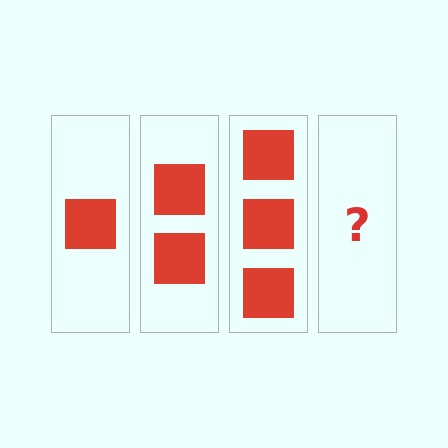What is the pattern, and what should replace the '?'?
The pattern is that each step adds one more square. The '?' should be 4 squares.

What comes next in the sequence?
The next element should be 4 squares.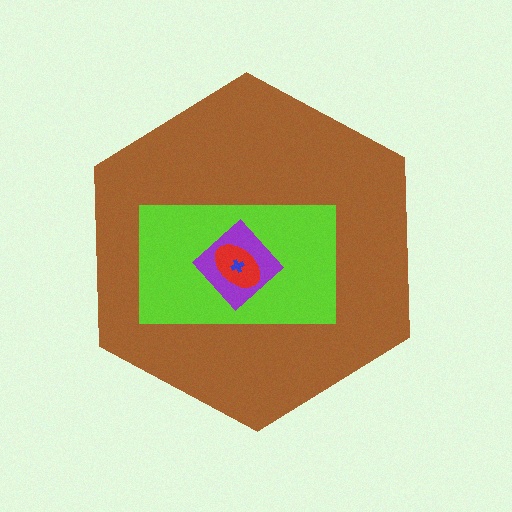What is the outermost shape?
The brown hexagon.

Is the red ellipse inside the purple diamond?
Yes.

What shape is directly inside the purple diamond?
The red ellipse.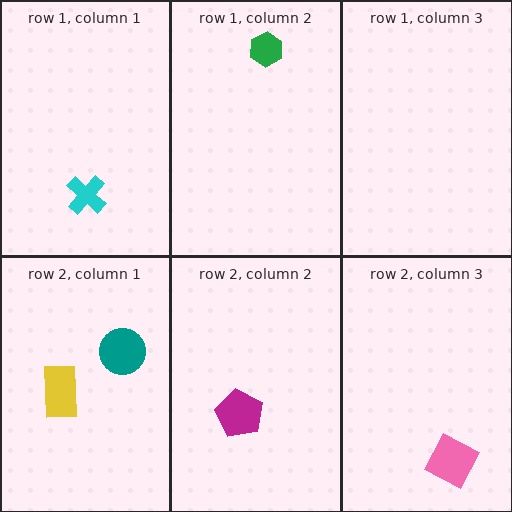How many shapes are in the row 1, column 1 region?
1.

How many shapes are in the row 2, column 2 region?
1.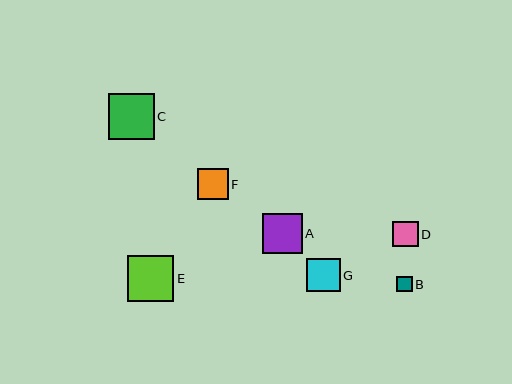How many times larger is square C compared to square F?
Square C is approximately 1.5 times the size of square F.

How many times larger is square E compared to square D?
Square E is approximately 1.8 times the size of square D.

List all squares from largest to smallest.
From largest to smallest: E, C, A, G, F, D, B.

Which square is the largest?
Square E is the largest with a size of approximately 46 pixels.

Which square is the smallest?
Square B is the smallest with a size of approximately 15 pixels.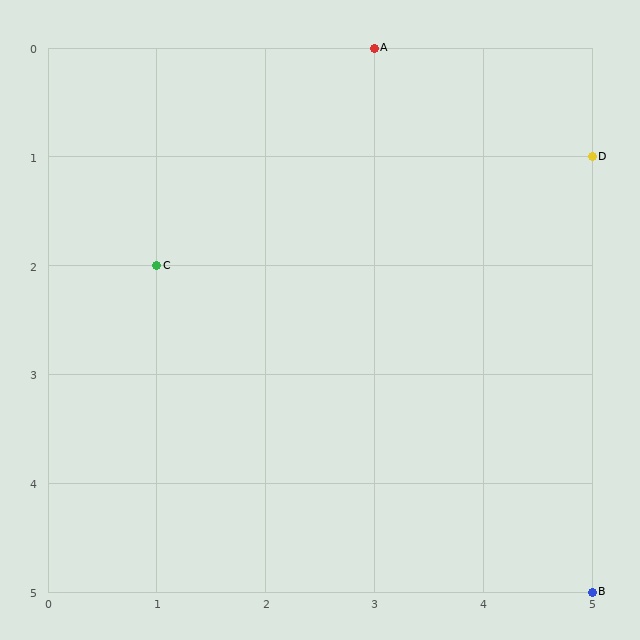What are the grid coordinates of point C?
Point C is at grid coordinates (1, 2).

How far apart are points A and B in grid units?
Points A and B are 2 columns and 5 rows apart (about 5.4 grid units diagonally).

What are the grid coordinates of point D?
Point D is at grid coordinates (5, 1).